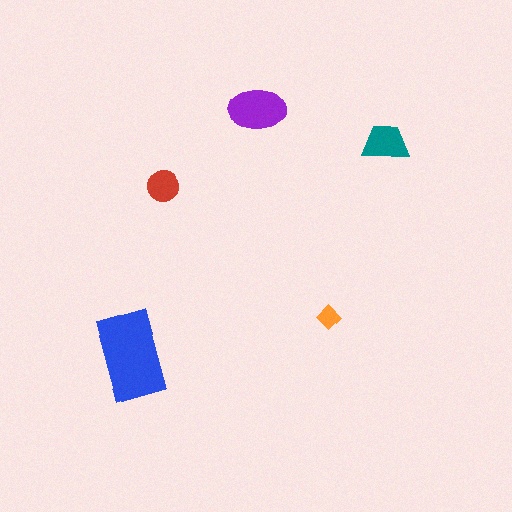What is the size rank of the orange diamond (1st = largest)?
5th.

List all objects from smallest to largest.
The orange diamond, the red circle, the teal trapezoid, the purple ellipse, the blue rectangle.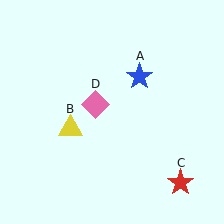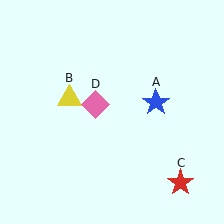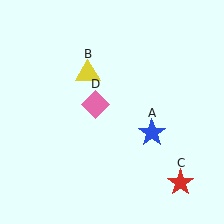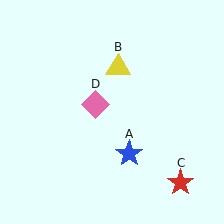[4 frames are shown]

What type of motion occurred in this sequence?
The blue star (object A), yellow triangle (object B) rotated clockwise around the center of the scene.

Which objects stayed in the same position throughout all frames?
Red star (object C) and pink diamond (object D) remained stationary.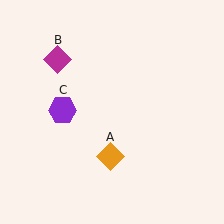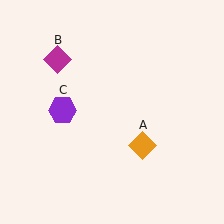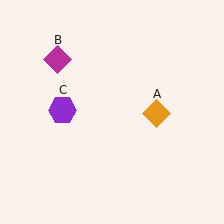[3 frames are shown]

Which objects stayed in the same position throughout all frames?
Magenta diamond (object B) and purple hexagon (object C) remained stationary.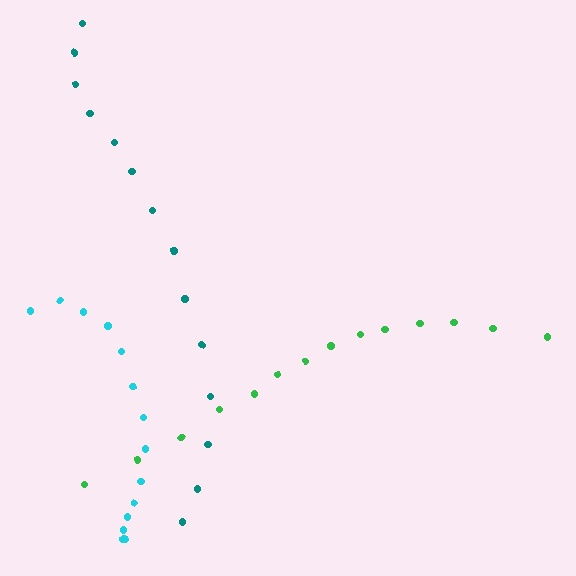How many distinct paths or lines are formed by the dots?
There are 3 distinct paths.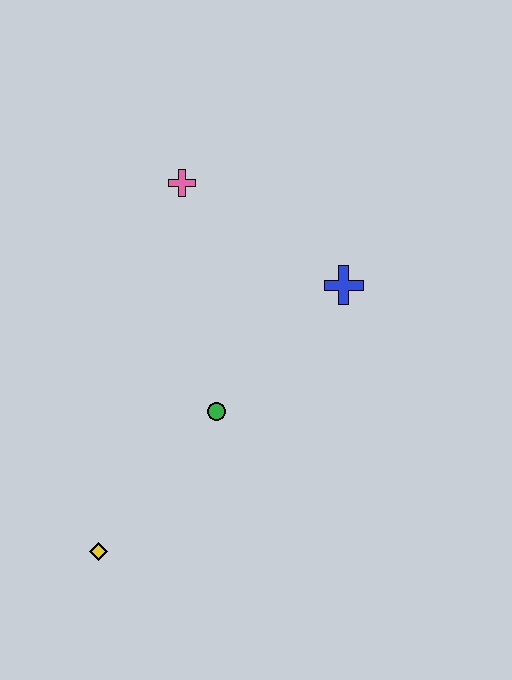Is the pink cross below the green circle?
No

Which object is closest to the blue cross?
The green circle is closest to the blue cross.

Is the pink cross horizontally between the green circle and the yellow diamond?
Yes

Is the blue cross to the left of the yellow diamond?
No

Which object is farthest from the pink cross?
The yellow diamond is farthest from the pink cross.